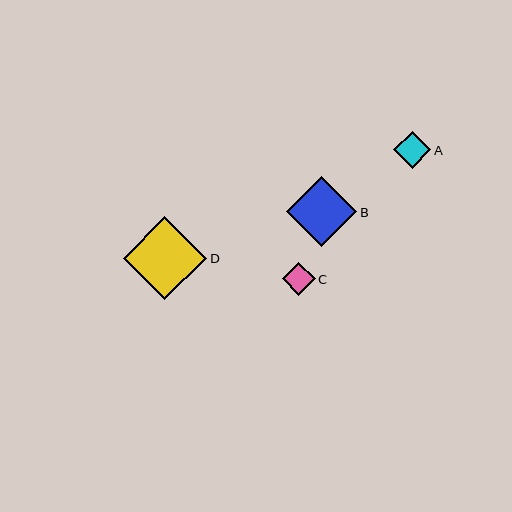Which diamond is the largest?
Diamond D is the largest with a size of approximately 83 pixels.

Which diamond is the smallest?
Diamond C is the smallest with a size of approximately 33 pixels.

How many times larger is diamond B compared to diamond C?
Diamond B is approximately 2.1 times the size of diamond C.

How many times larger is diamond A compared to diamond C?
Diamond A is approximately 1.1 times the size of diamond C.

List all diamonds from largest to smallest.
From largest to smallest: D, B, A, C.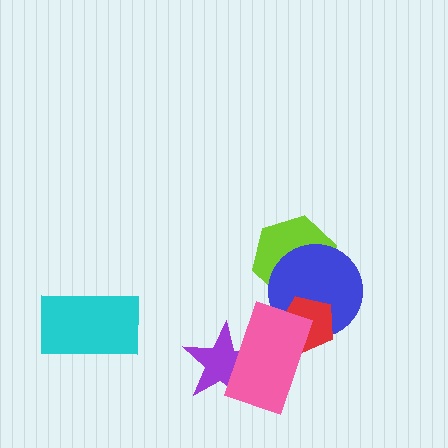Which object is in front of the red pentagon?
The pink rectangle is in front of the red pentagon.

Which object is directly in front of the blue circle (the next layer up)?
The red pentagon is directly in front of the blue circle.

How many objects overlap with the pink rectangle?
3 objects overlap with the pink rectangle.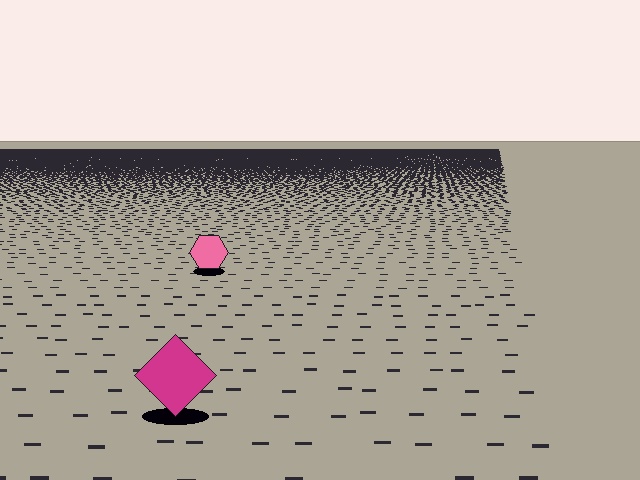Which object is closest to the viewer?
The magenta diamond is closest. The texture marks near it are larger and more spread out.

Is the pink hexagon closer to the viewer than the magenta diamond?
No. The magenta diamond is closer — you can tell from the texture gradient: the ground texture is coarser near it.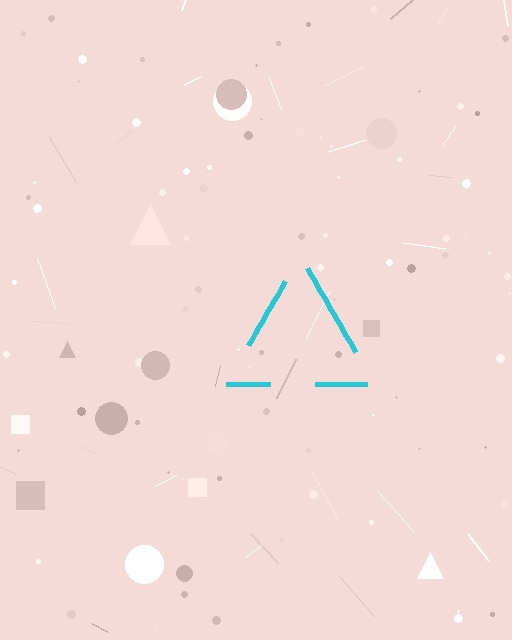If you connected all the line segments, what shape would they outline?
They would outline a triangle.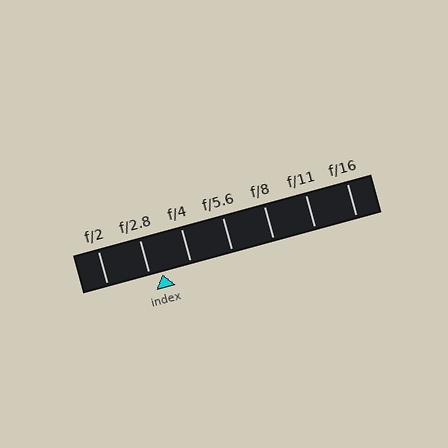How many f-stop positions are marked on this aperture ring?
There are 7 f-stop positions marked.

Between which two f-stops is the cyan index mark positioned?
The index mark is between f/2.8 and f/4.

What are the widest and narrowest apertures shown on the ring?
The widest aperture shown is f/2 and the narrowest is f/16.